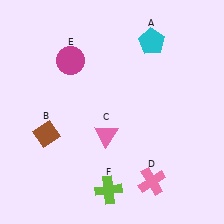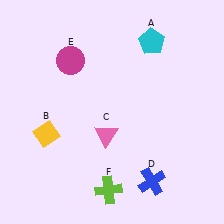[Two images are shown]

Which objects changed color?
B changed from brown to yellow. D changed from pink to blue.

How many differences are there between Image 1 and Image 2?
There are 2 differences between the two images.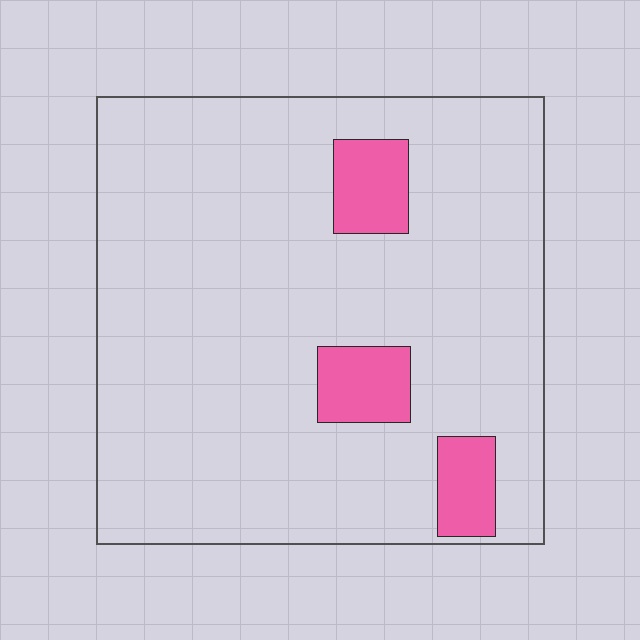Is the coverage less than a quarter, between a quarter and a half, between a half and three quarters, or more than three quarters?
Less than a quarter.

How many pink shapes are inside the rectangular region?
3.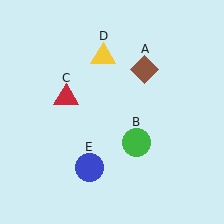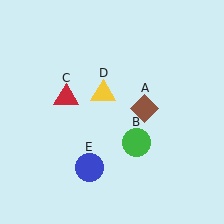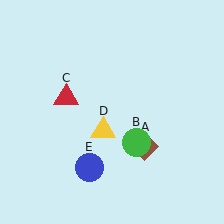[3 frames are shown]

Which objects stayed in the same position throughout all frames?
Green circle (object B) and red triangle (object C) and blue circle (object E) remained stationary.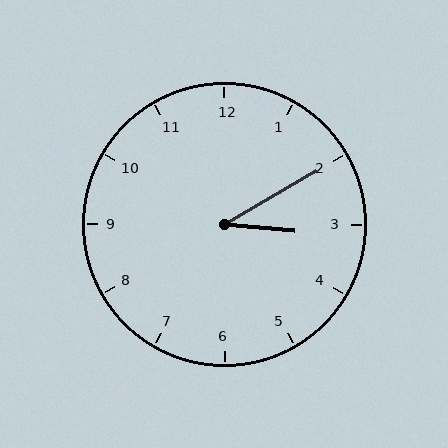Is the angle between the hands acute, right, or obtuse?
It is acute.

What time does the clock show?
3:10.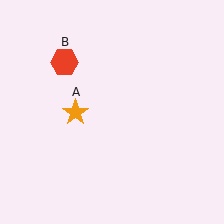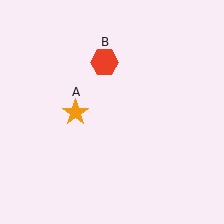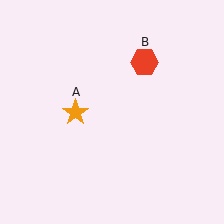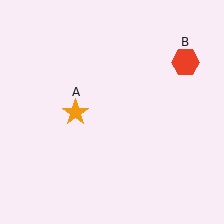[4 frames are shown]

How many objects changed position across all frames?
1 object changed position: red hexagon (object B).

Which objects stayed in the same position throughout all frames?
Orange star (object A) remained stationary.